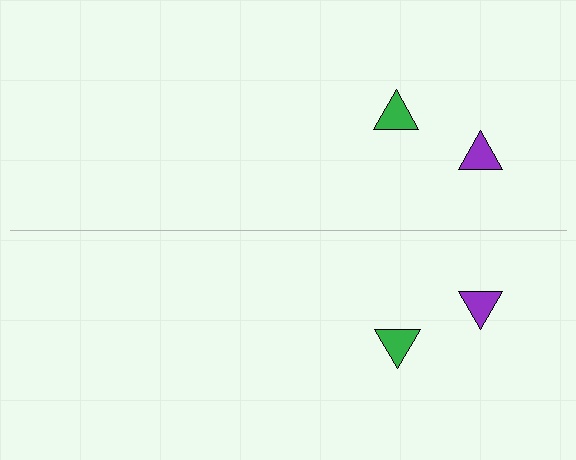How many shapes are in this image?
There are 4 shapes in this image.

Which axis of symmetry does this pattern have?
The pattern has a horizontal axis of symmetry running through the center of the image.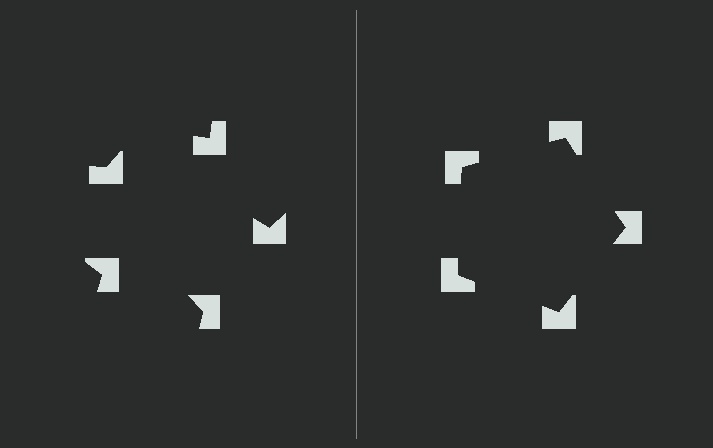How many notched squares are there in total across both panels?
10 — 5 on each side.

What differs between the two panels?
The notched squares are positioned identically on both sides; only the wedge orientations differ. On the right they align to a pentagon; on the left they are misaligned.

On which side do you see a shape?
An illusory pentagon appears on the right side. On the left side the wedge cuts are rotated, so no coherent shape forms.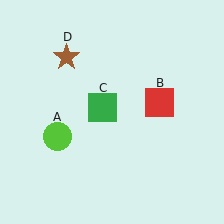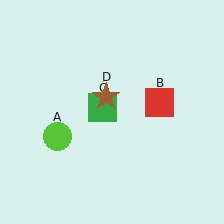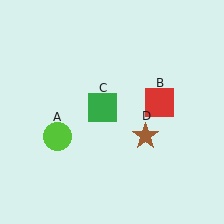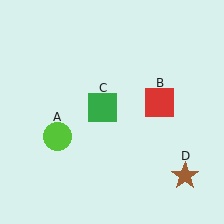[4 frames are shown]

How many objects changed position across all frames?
1 object changed position: brown star (object D).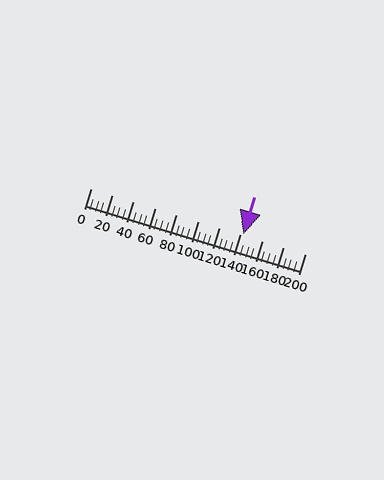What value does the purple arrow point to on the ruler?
The purple arrow points to approximately 143.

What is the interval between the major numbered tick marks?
The major tick marks are spaced 20 units apart.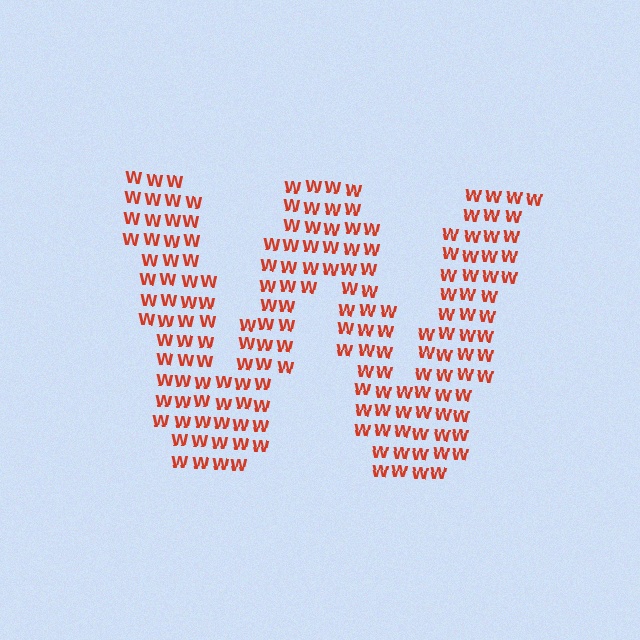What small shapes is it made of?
It is made of small letter W's.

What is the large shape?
The large shape is the letter W.